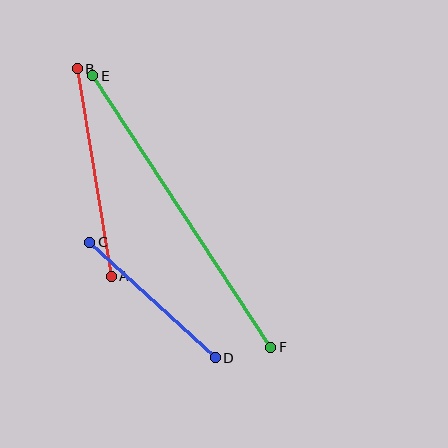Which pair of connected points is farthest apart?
Points E and F are farthest apart.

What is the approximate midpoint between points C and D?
The midpoint is at approximately (152, 300) pixels.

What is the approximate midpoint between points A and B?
The midpoint is at approximately (94, 172) pixels.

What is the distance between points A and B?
The distance is approximately 210 pixels.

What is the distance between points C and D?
The distance is approximately 170 pixels.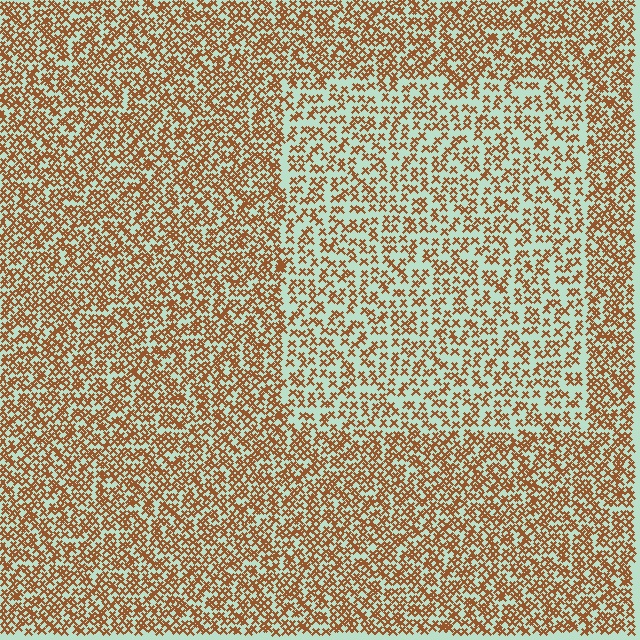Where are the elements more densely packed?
The elements are more densely packed outside the rectangle boundary.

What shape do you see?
I see a rectangle.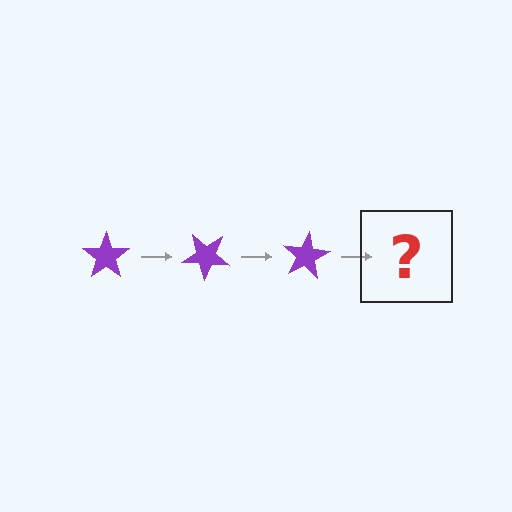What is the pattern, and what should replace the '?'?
The pattern is that the star rotates 40 degrees each step. The '?' should be a purple star rotated 120 degrees.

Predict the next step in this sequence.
The next step is a purple star rotated 120 degrees.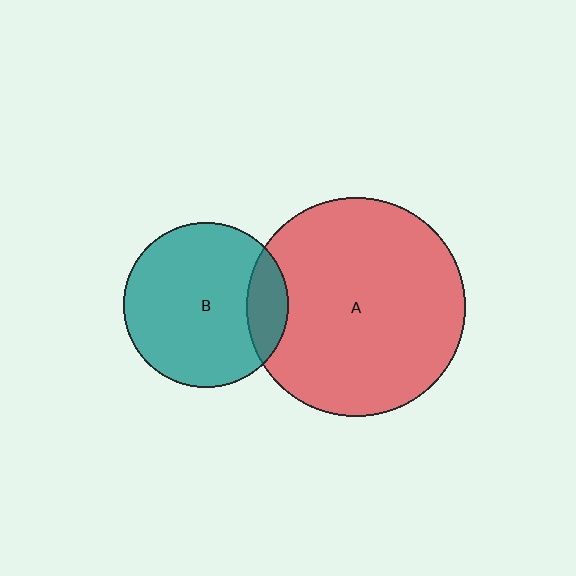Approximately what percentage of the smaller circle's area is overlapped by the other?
Approximately 15%.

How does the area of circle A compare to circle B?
Approximately 1.8 times.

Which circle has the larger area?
Circle A (red).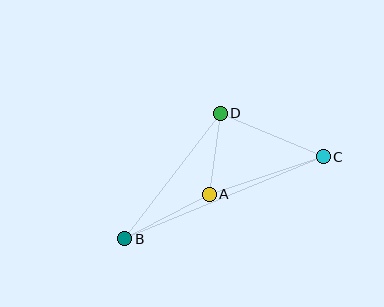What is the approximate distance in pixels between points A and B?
The distance between A and B is approximately 96 pixels.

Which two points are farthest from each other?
Points B and C are farthest from each other.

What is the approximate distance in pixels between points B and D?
The distance between B and D is approximately 158 pixels.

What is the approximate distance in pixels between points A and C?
The distance between A and C is approximately 120 pixels.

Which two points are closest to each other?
Points A and D are closest to each other.